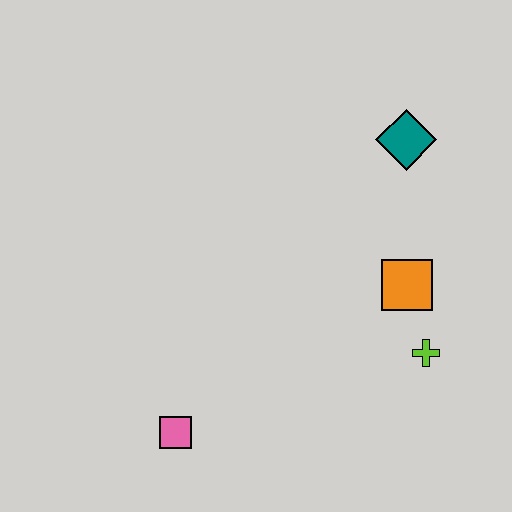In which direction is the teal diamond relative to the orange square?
The teal diamond is above the orange square.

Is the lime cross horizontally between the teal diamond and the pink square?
No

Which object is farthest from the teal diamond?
The pink square is farthest from the teal diamond.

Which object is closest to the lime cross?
The orange square is closest to the lime cross.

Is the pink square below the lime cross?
Yes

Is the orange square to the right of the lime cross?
No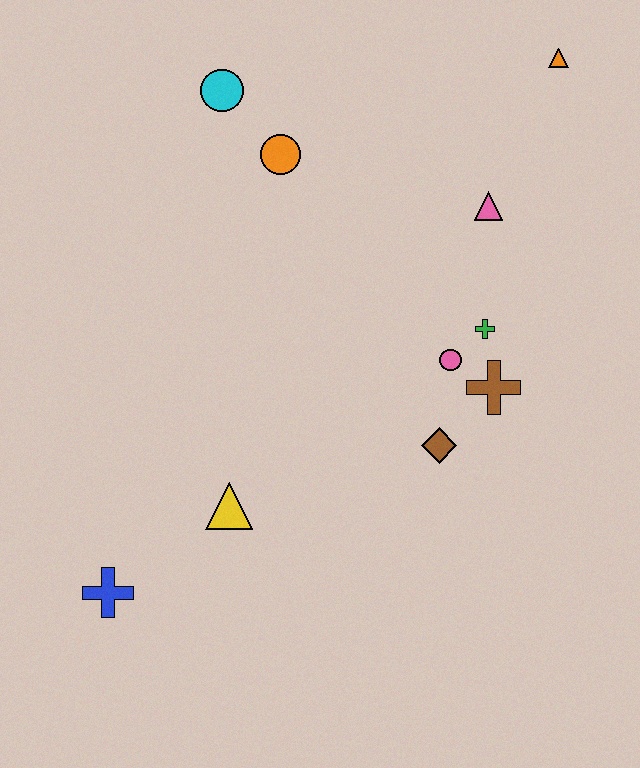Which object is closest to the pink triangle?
The green cross is closest to the pink triangle.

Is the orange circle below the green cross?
No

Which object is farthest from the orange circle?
The blue cross is farthest from the orange circle.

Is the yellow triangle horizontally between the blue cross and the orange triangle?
Yes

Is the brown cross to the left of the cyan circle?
No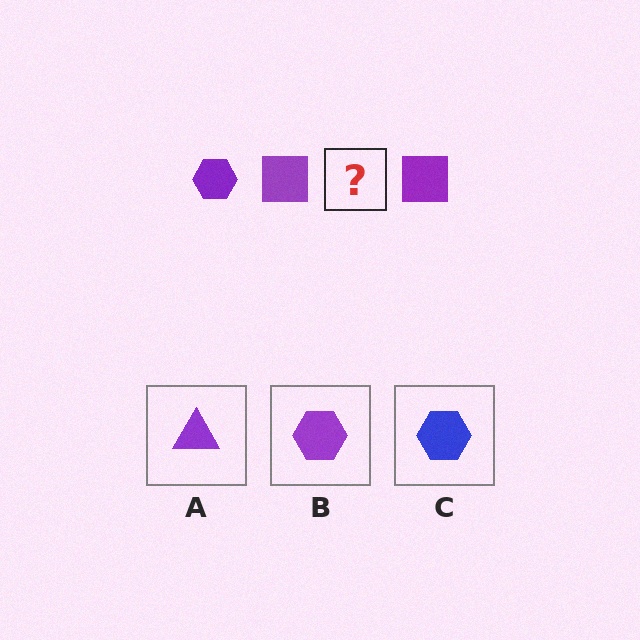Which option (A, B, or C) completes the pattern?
B.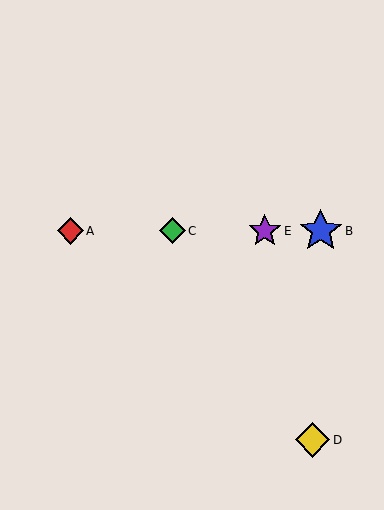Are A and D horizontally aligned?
No, A is at y≈231 and D is at y≈440.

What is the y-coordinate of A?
Object A is at y≈231.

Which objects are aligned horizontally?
Objects A, B, C, E are aligned horizontally.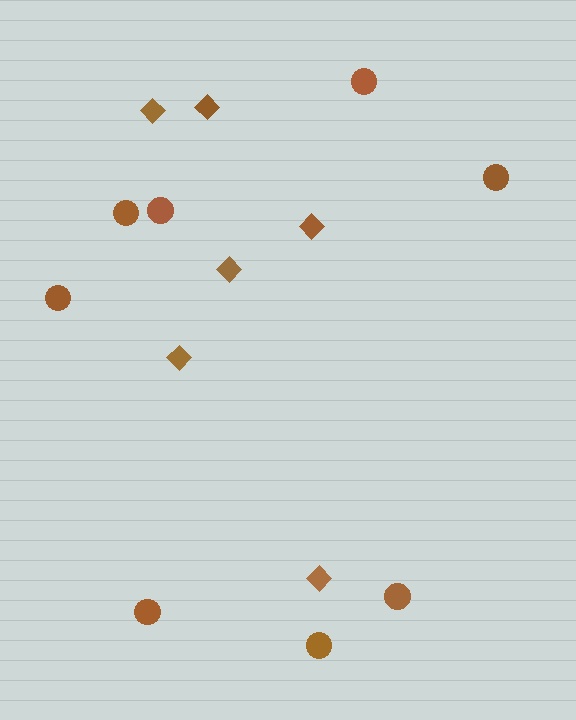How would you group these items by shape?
There are 2 groups: one group of diamonds (6) and one group of circles (8).